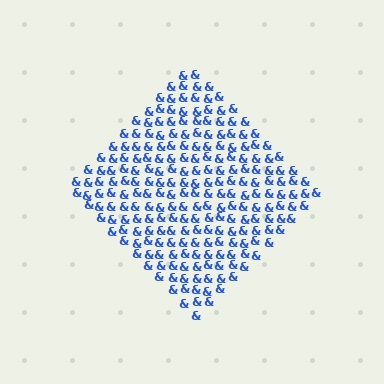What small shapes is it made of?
It is made of small ampersands.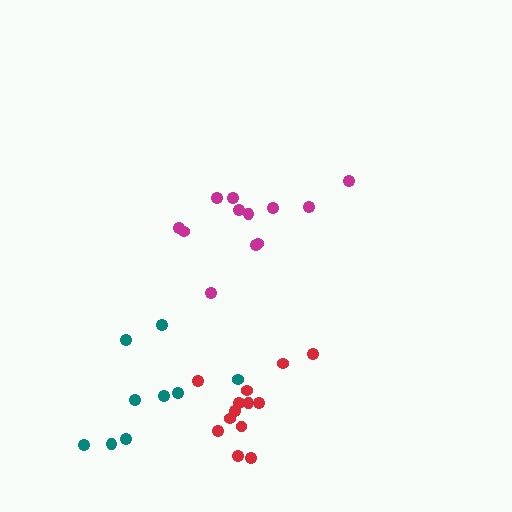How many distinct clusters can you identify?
There are 3 distinct clusters.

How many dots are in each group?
Group 1: 12 dots, Group 2: 13 dots, Group 3: 9 dots (34 total).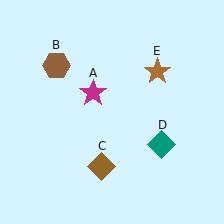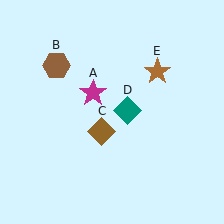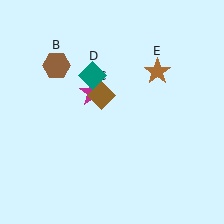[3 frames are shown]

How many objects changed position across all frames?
2 objects changed position: brown diamond (object C), teal diamond (object D).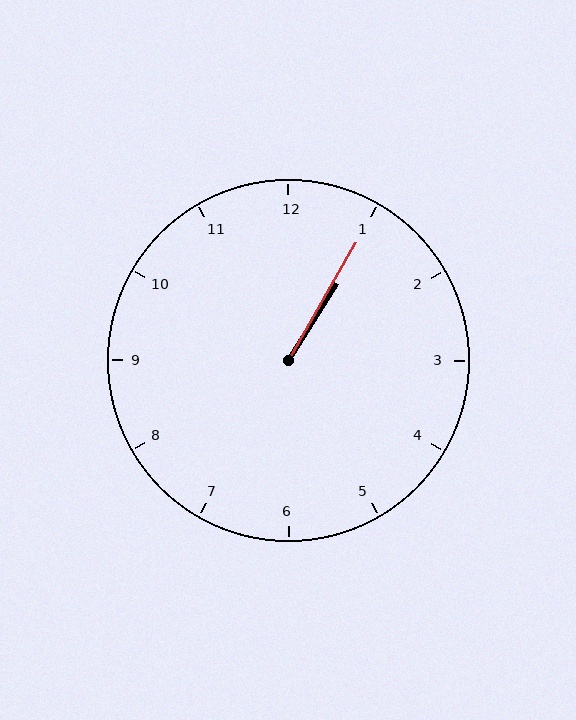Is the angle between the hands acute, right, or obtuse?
It is acute.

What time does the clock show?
1:05.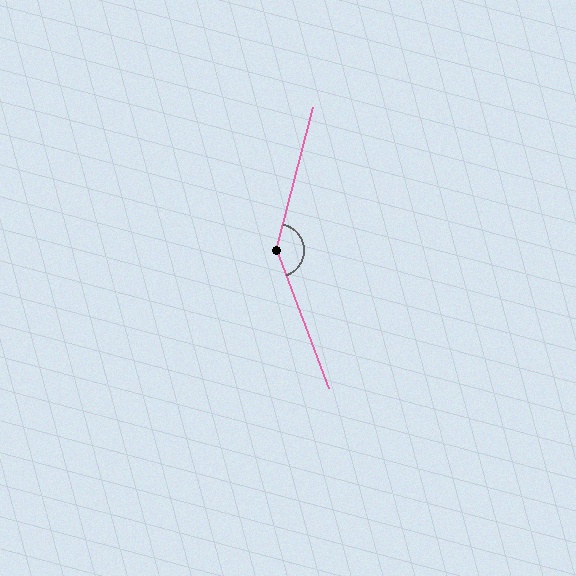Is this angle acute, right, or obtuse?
It is obtuse.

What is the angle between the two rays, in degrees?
Approximately 145 degrees.